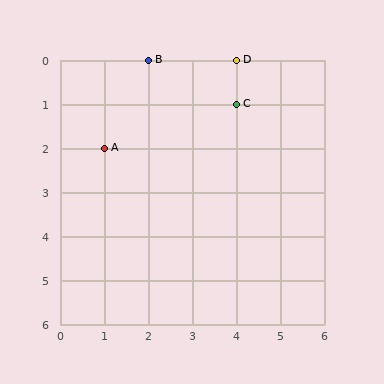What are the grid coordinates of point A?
Point A is at grid coordinates (1, 2).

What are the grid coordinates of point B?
Point B is at grid coordinates (2, 0).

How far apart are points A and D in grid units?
Points A and D are 3 columns and 2 rows apart (about 3.6 grid units diagonally).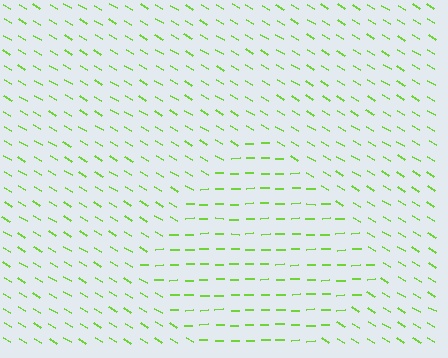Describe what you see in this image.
The image is filled with small lime line segments. A diamond region in the image has lines oriented differently from the surrounding lines, creating a visible texture boundary.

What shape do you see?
I see a diamond.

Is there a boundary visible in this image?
Yes, there is a texture boundary formed by a change in line orientation.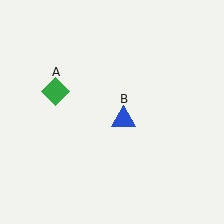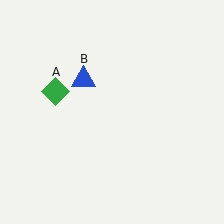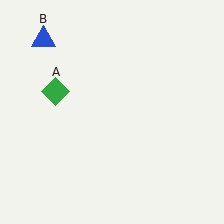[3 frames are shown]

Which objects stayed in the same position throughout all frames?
Green diamond (object A) remained stationary.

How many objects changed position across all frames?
1 object changed position: blue triangle (object B).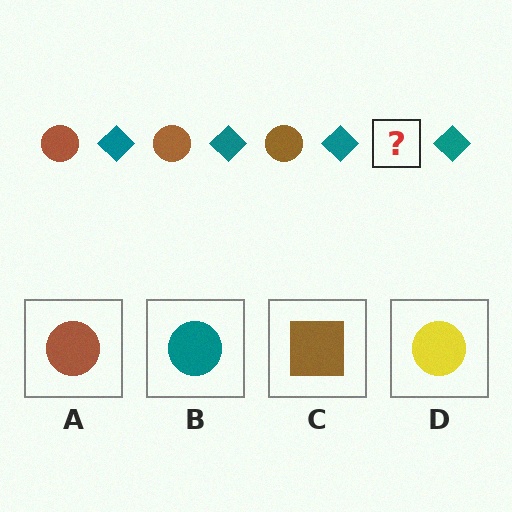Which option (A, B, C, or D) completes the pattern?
A.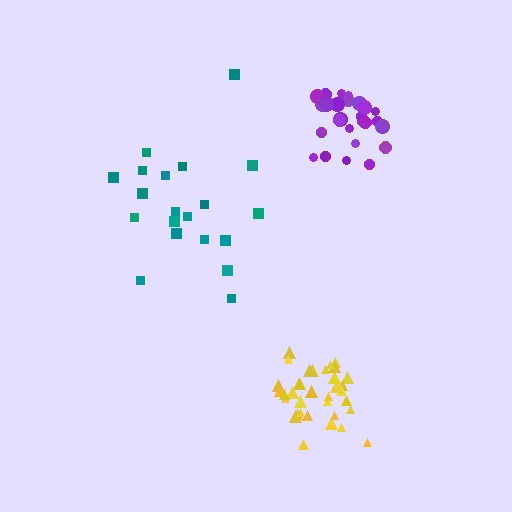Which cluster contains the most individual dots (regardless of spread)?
Yellow (34).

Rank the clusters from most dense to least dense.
purple, yellow, teal.